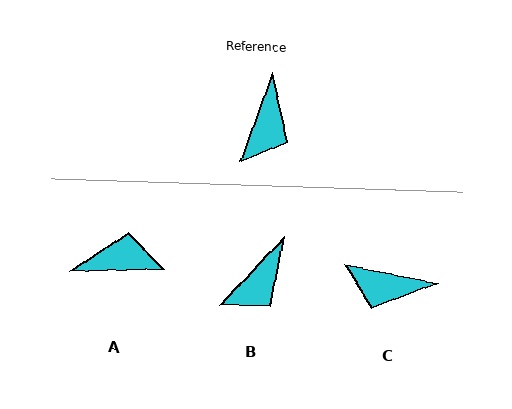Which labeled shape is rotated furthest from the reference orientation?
A, about 111 degrees away.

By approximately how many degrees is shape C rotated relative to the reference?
Approximately 81 degrees clockwise.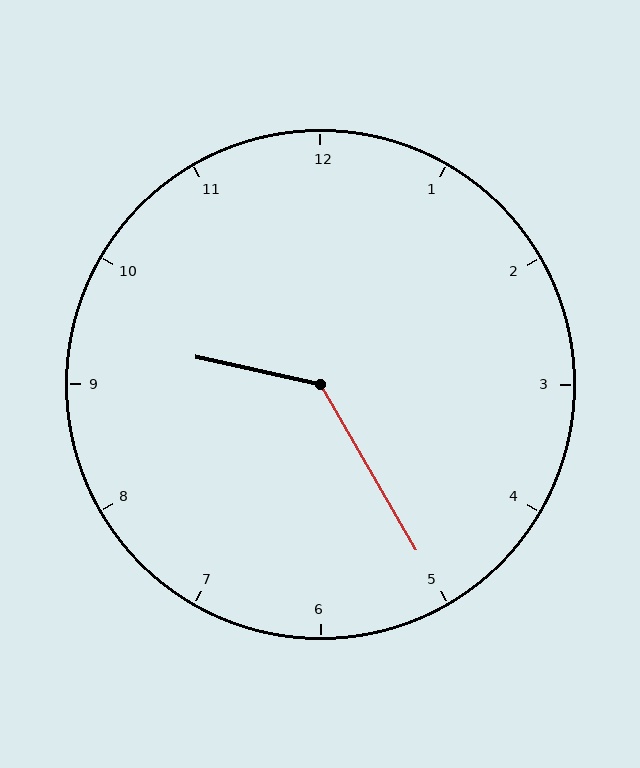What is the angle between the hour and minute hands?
Approximately 132 degrees.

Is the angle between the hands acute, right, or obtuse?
It is obtuse.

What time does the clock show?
9:25.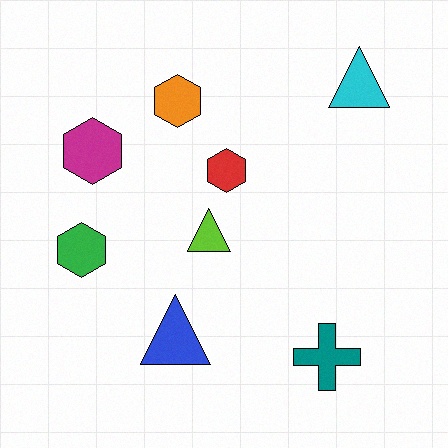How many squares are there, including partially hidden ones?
There are no squares.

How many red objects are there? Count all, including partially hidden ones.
There is 1 red object.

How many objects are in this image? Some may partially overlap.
There are 8 objects.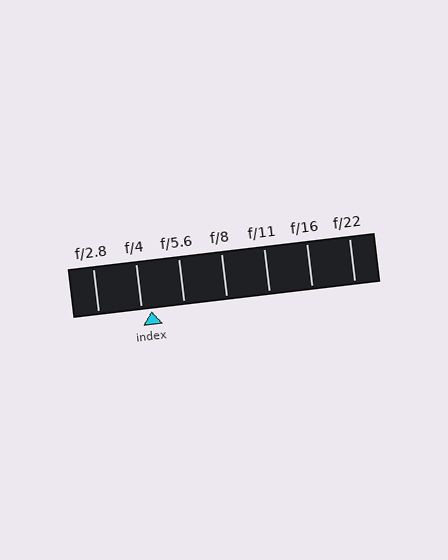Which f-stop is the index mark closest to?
The index mark is closest to f/4.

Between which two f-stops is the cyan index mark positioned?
The index mark is between f/4 and f/5.6.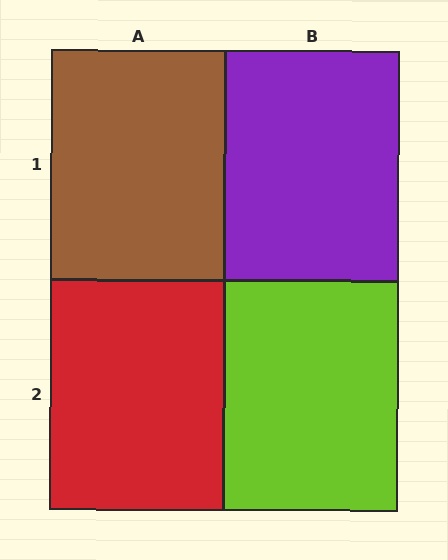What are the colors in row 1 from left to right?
Brown, purple.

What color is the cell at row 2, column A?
Red.